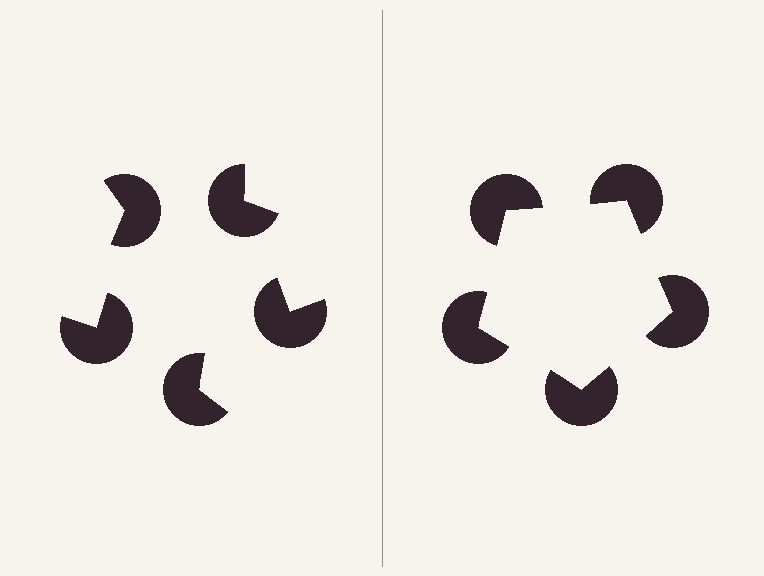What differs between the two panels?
The pac-man discs are positioned identically on both sides; only the wedge orientations differ. On the right they align to a pentagon; on the left they are misaligned.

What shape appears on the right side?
An illusory pentagon.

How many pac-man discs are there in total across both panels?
10 — 5 on each side.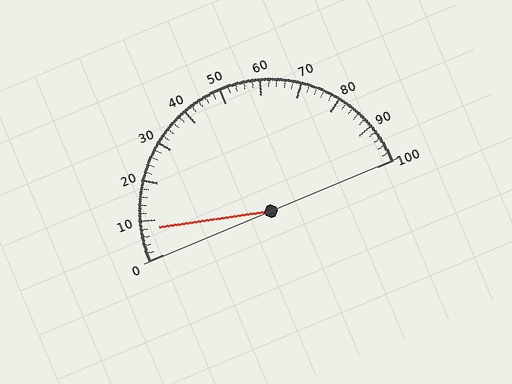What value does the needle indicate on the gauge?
The needle indicates approximately 8.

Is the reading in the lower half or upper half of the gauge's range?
The reading is in the lower half of the range (0 to 100).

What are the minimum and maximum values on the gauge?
The gauge ranges from 0 to 100.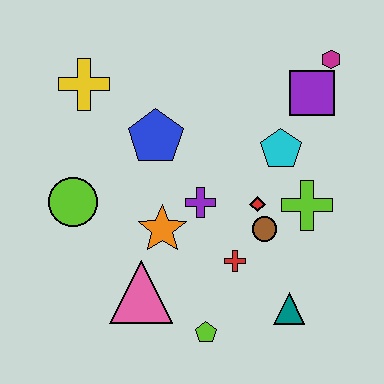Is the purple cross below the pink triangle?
No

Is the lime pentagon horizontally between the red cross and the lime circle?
Yes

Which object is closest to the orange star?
The purple cross is closest to the orange star.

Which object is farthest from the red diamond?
The yellow cross is farthest from the red diamond.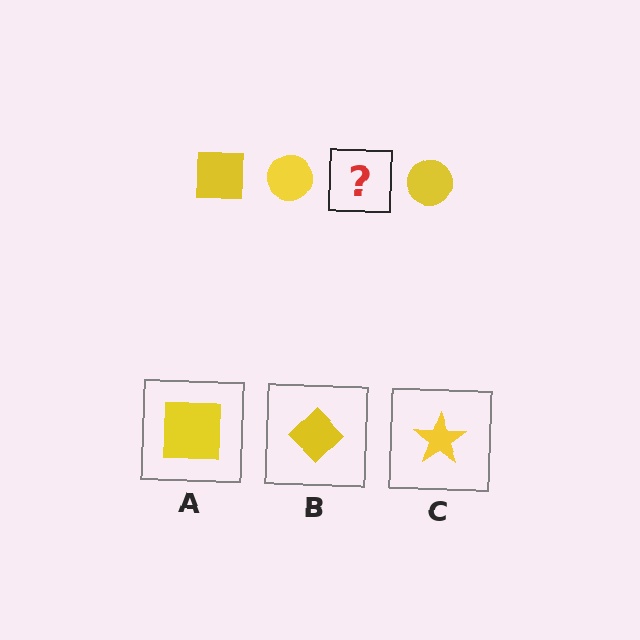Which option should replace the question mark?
Option A.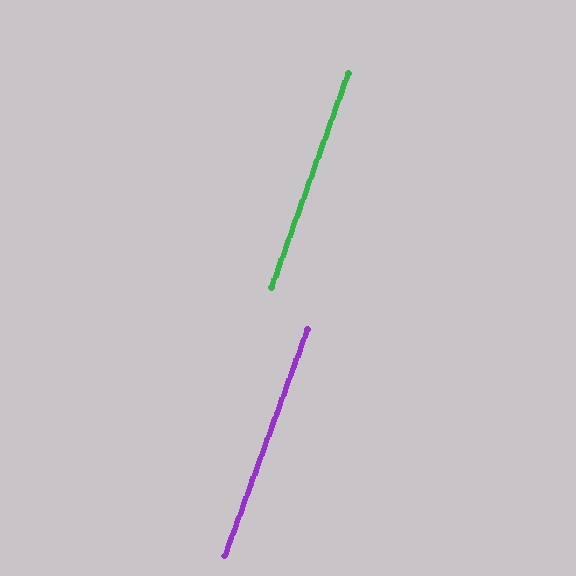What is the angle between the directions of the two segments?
Approximately 1 degree.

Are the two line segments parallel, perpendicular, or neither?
Parallel — their directions differ by only 0.6°.